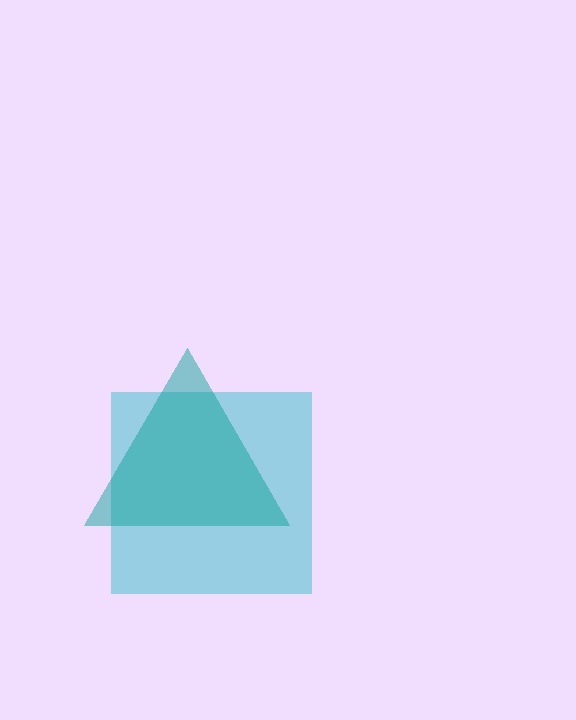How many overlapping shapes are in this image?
There are 2 overlapping shapes in the image.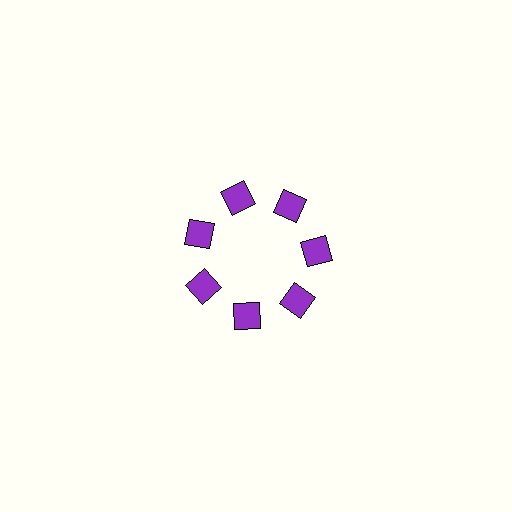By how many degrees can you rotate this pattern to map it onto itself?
The pattern maps onto itself every 51 degrees of rotation.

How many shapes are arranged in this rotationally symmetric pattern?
There are 7 shapes, arranged in 7 groups of 1.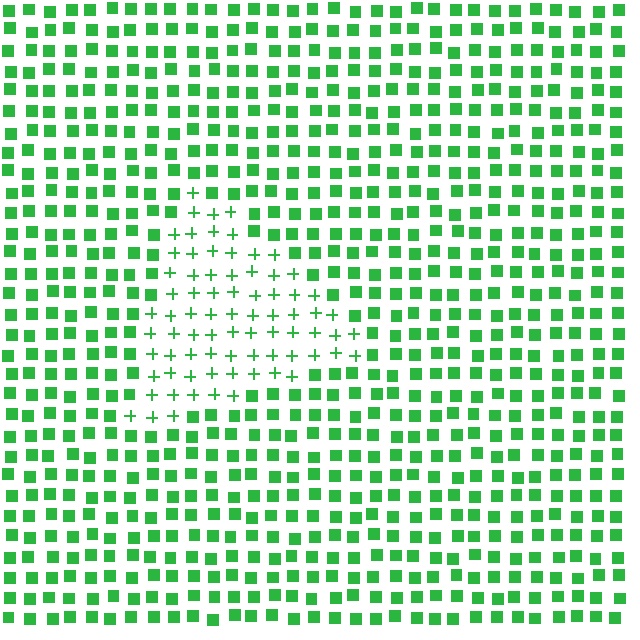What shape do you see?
I see a triangle.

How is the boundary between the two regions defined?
The boundary is defined by a change in element shape: plus signs inside vs. squares outside. All elements share the same color and spacing.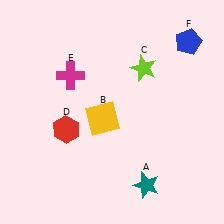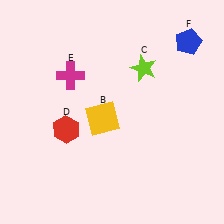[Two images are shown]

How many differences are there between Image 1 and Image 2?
There is 1 difference between the two images.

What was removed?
The teal star (A) was removed in Image 2.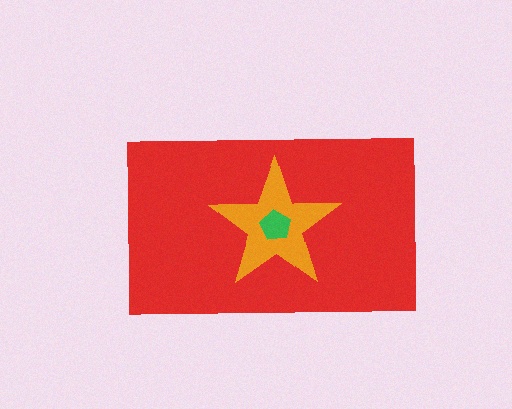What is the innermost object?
The green pentagon.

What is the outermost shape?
The red rectangle.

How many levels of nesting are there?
3.